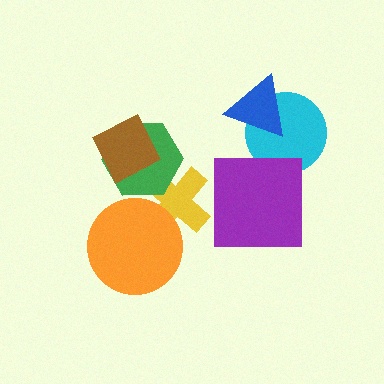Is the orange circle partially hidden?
No, no other shape covers it.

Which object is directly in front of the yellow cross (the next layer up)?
The green hexagon is directly in front of the yellow cross.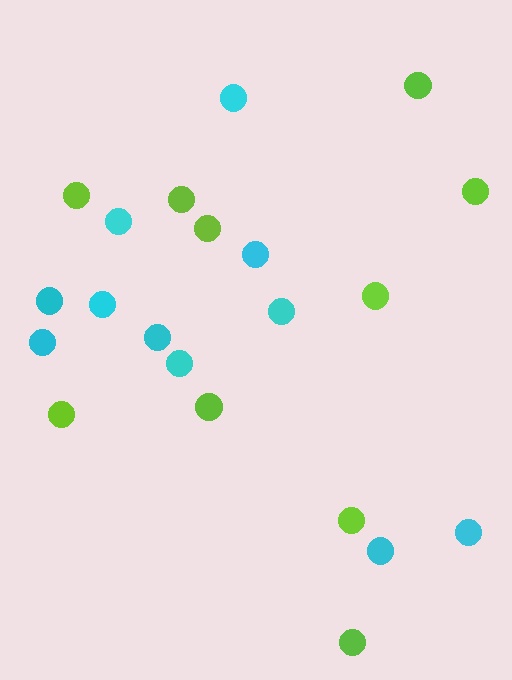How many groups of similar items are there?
There are 2 groups: one group of lime circles (10) and one group of cyan circles (11).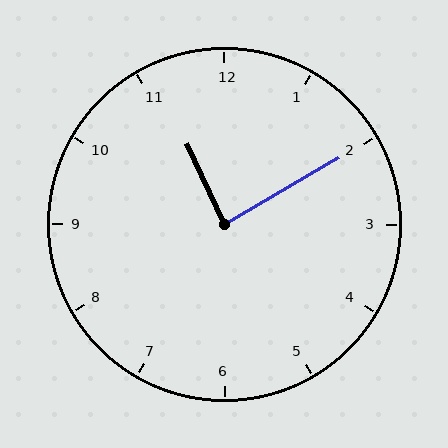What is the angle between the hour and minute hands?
Approximately 85 degrees.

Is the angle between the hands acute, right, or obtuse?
It is right.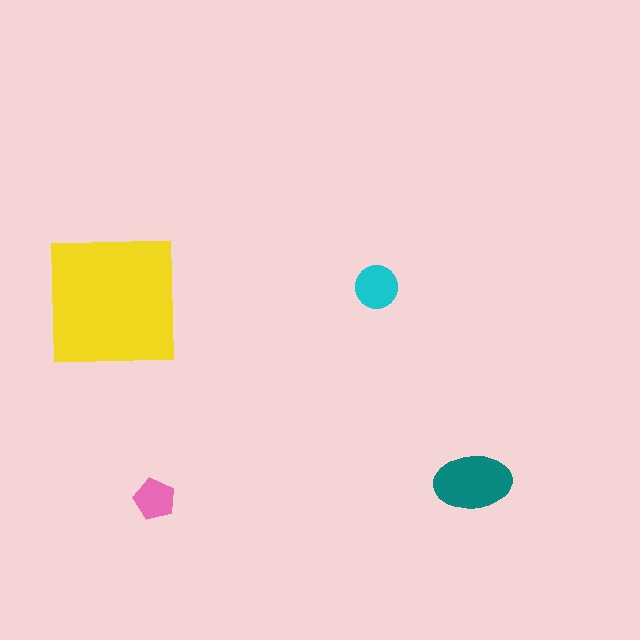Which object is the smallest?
The pink pentagon.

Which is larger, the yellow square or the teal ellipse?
The yellow square.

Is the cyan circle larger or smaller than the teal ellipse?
Smaller.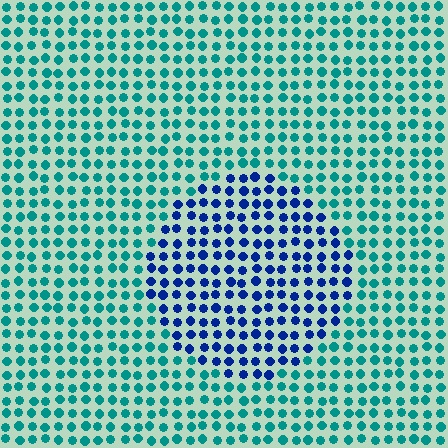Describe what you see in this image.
The image is filled with small teal elements in a uniform arrangement. A circle-shaped region is visible where the elements are tinted to a slightly different hue, forming a subtle color boundary.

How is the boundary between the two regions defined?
The boundary is defined purely by a slight shift in hue (about 50 degrees). Spacing, size, and orientation are identical on both sides.